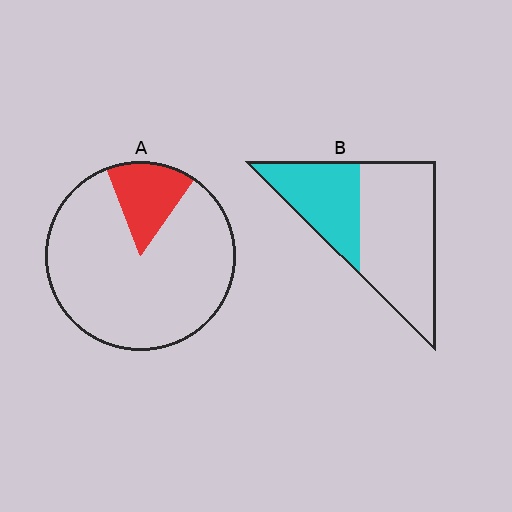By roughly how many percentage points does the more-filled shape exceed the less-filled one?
By roughly 20 percentage points (B over A).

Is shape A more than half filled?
No.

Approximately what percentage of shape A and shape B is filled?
A is approximately 15% and B is approximately 35%.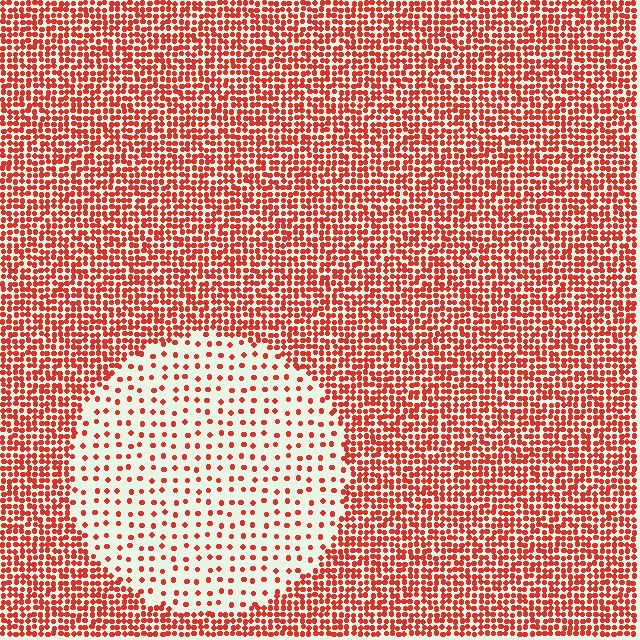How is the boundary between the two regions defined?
The boundary is defined by a change in element density (approximately 3.1x ratio). All elements are the same color, size, and shape.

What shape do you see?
I see a circle.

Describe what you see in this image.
The image contains small red elements arranged at two different densities. A circle-shaped region is visible where the elements are less densely packed than the surrounding area.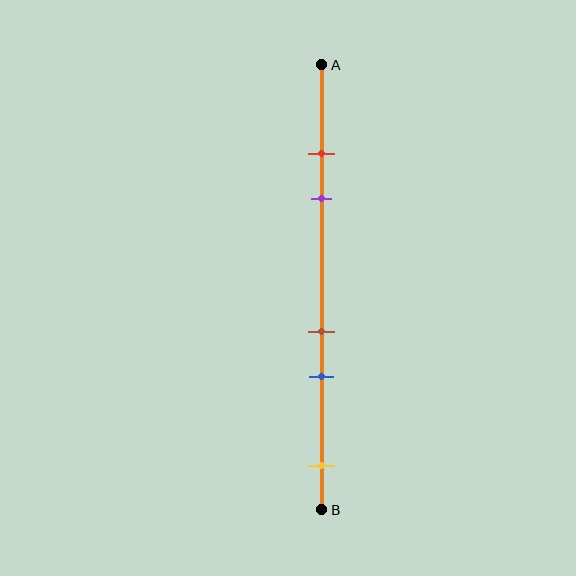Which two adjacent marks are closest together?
The red and purple marks are the closest adjacent pair.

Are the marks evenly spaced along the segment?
No, the marks are not evenly spaced.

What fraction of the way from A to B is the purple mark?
The purple mark is approximately 30% (0.3) of the way from A to B.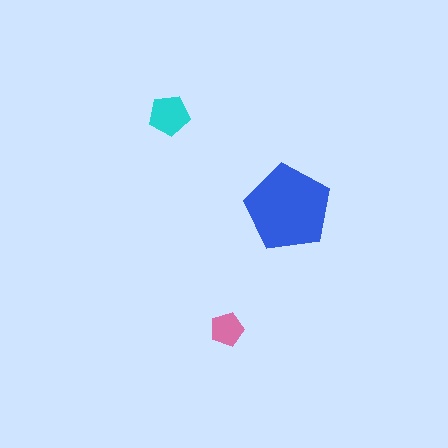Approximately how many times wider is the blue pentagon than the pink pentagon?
About 2.5 times wider.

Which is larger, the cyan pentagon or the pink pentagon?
The cyan one.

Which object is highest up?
The cyan pentagon is topmost.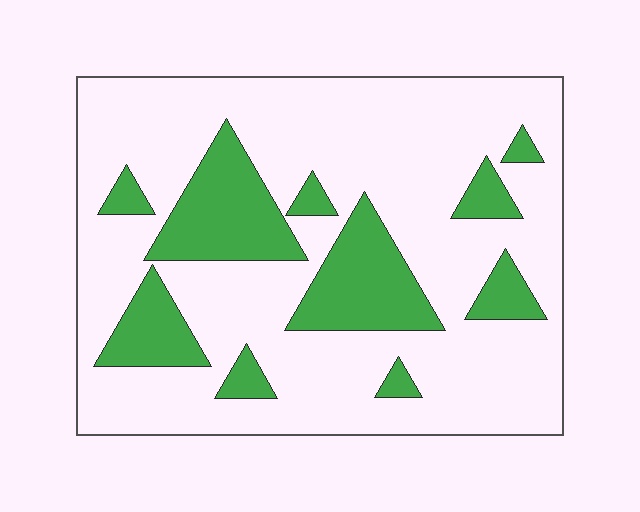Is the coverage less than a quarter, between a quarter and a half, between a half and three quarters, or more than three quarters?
Less than a quarter.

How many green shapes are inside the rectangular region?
10.